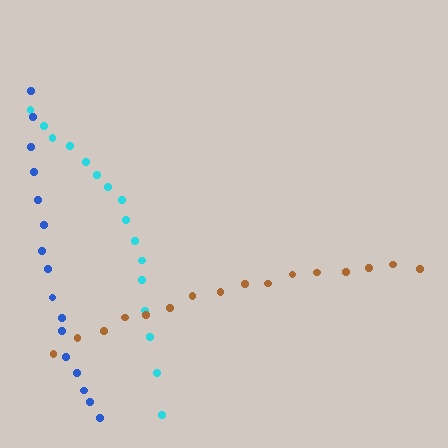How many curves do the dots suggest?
There are 3 distinct paths.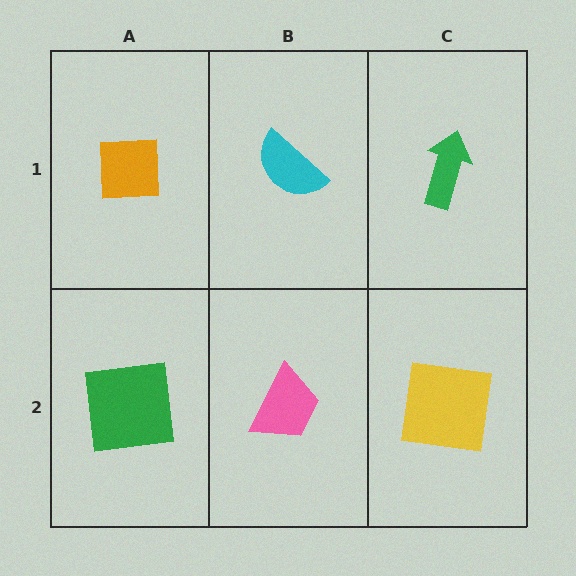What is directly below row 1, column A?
A green square.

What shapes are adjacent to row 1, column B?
A pink trapezoid (row 2, column B), an orange square (row 1, column A), a green arrow (row 1, column C).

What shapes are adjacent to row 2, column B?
A cyan semicircle (row 1, column B), a green square (row 2, column A), a yellow square (row 2, column C).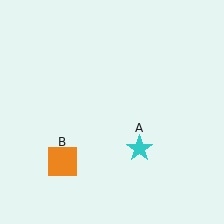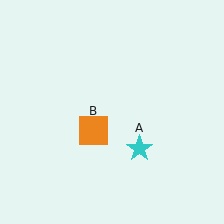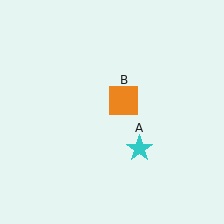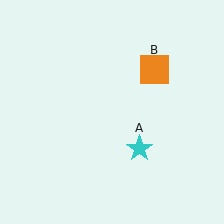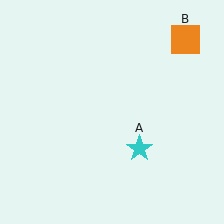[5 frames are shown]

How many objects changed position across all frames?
1 object changed position: orange square (object B).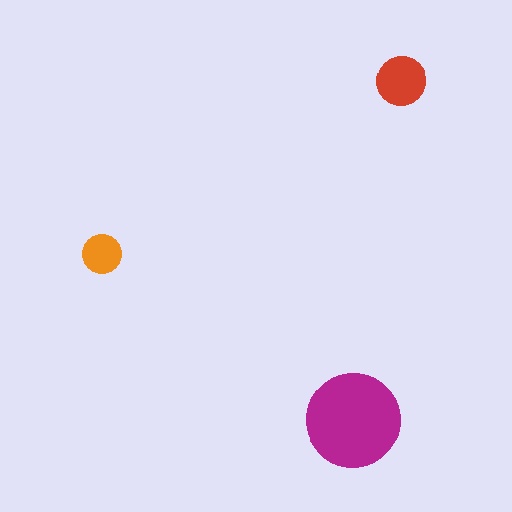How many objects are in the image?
There are 3 objects in the image.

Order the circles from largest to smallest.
the magenta one, the red one, the orange one.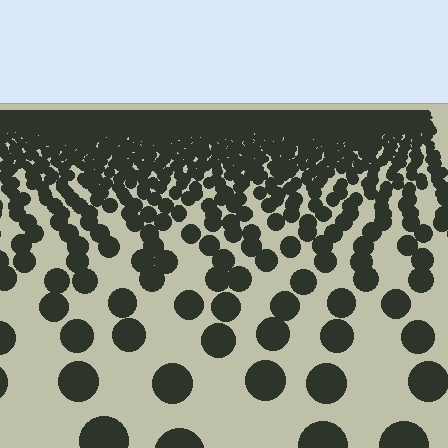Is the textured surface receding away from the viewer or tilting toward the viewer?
The surface is receding away from the viewer. Texture elements get smaller and denser toward the top.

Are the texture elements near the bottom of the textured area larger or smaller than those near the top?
Larger. Near the bottom, elements are closer to the viewer and appear at a bigger on-screen size.